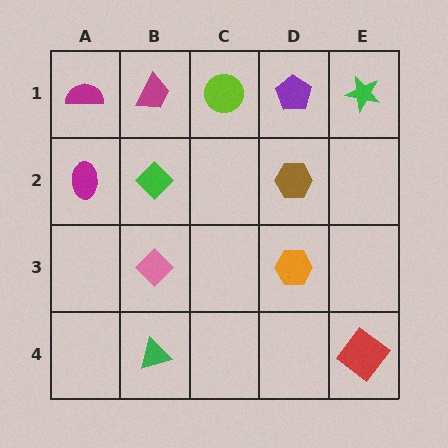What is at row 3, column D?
An orange hexagon.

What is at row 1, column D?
A purple pentagon.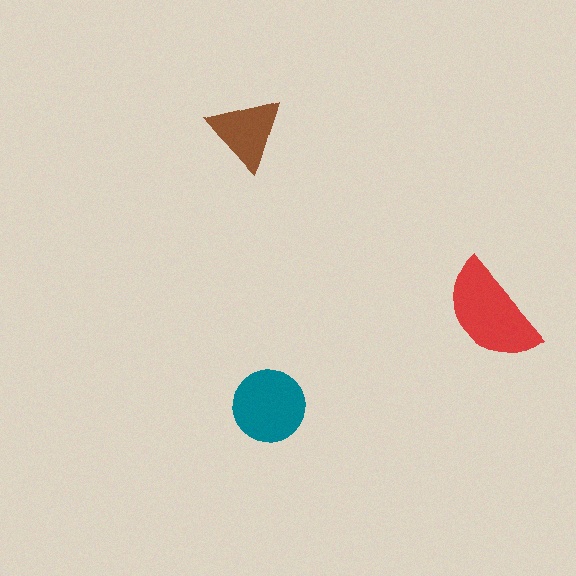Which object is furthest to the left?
The brown triangle is leftmost.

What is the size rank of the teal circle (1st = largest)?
2nd.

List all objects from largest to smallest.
The red semicircle, the teal circle, the brown triangle.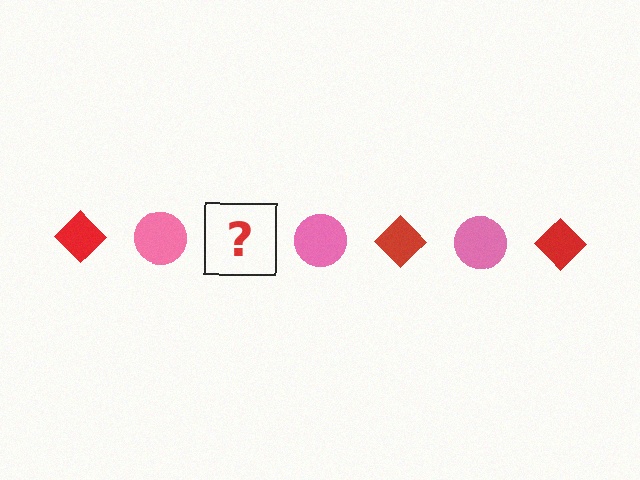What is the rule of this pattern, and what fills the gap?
The rule is that the pattern alternates between red diamond and pink circle. The gap should be filled with a red diamond.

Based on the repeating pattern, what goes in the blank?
The blank should be a red diamond.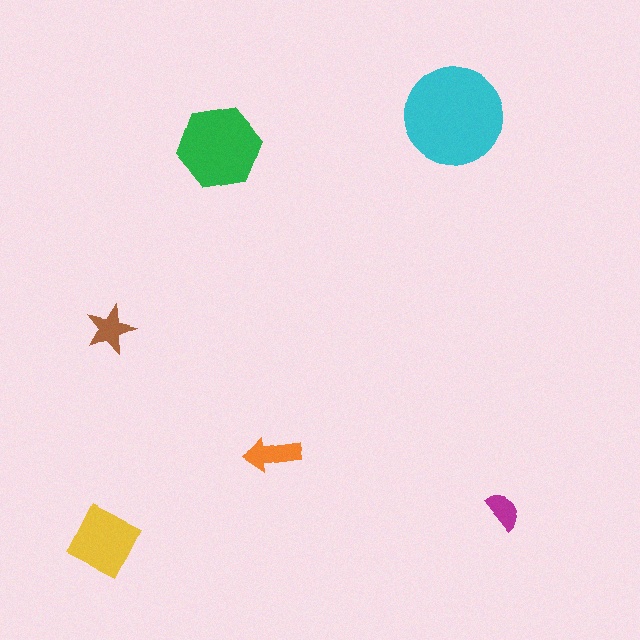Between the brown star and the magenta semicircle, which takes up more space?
The brown star.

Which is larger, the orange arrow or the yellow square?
The yellow square.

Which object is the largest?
The cyan circle.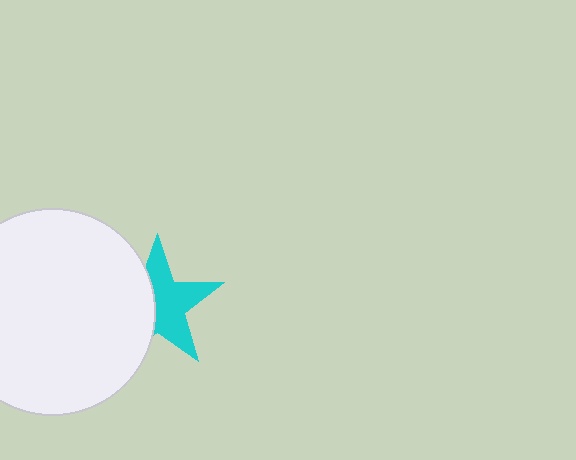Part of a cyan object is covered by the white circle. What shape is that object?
It is a star.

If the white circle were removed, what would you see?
You would see the complete cyan star.